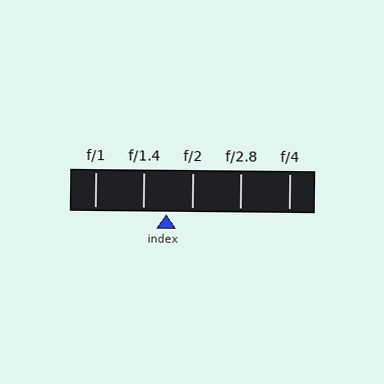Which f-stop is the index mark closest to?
The index mark is closest to f/1.4.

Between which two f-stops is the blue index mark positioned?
The index mark is between f/1.4 and f/2.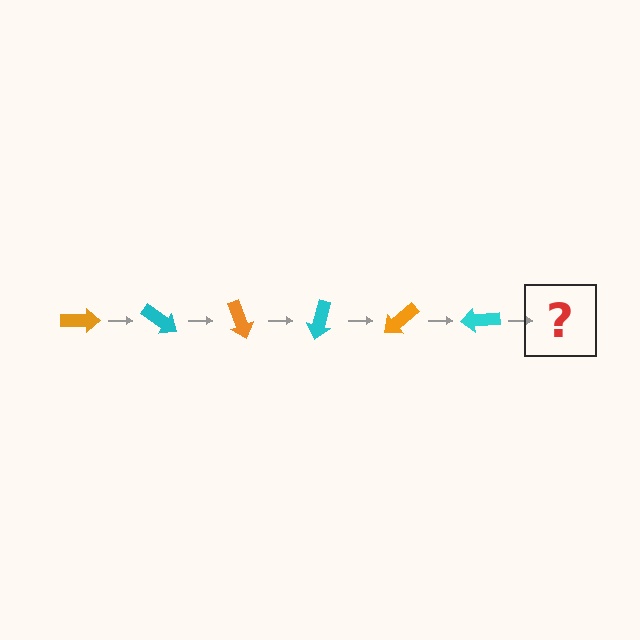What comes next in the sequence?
The next element should be an orange arrow, rotated 210 degrees from the start.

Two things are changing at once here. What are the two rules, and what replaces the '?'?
The two rules are that it rotates 35 degrees each step and the color cycles through orange and cyan. The '?' should be an orange arrow, rotated 210 degrees from the start.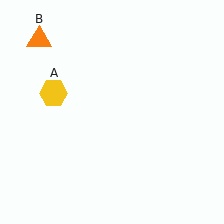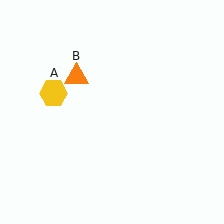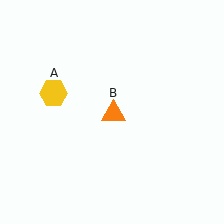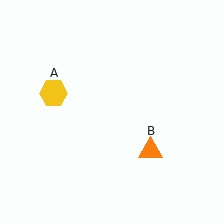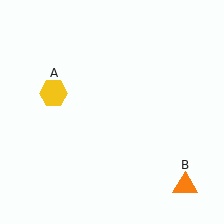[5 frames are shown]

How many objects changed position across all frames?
1 object changed position: orange triangle (object B).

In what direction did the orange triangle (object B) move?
The orange triangle (object B) moved down and to the right.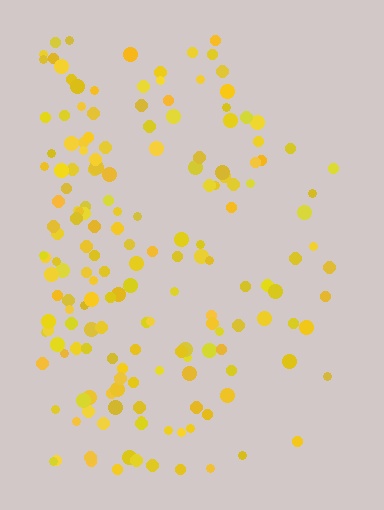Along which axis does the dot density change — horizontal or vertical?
Horizontal.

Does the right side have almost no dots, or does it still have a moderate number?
Still a moderate number, just noticeably fewer than the left.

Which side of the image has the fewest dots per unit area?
The right.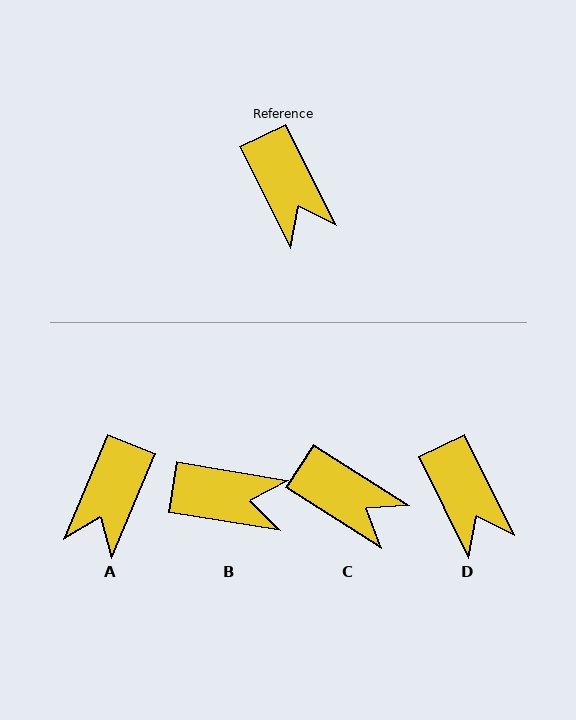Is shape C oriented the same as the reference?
No, it is off by about 31 degrees.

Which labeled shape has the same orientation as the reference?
D.